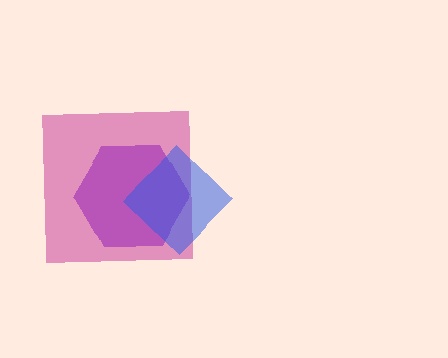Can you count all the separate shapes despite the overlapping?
Yes, there are 3 separate shapes.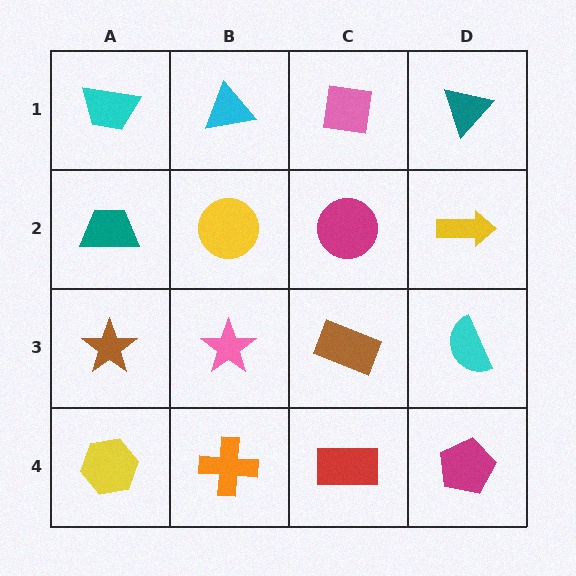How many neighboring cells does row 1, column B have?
3.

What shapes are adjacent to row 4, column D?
A cyan semicircle (row 3, column D), a red rectangle (row 4, column C).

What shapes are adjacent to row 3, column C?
A magenta circle (row 2, column C), a red rectangle (row 4, column C), a pink star (row 3, column B), a cyan semicircle (row 3, column D).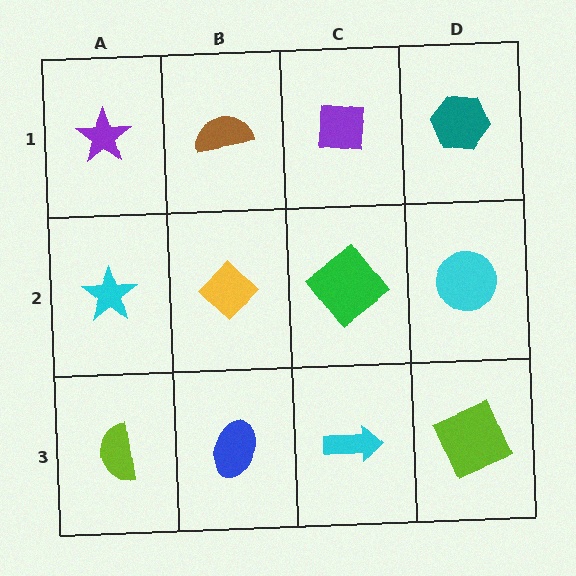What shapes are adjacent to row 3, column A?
A cyan star (row 2, column A), a blue ellipse (row 3, column B).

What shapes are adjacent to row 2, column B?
A brown semicircle (row 1, column B), a blue ellipse (row 3, column B), a cyan star (row 2, column A), a green diamond (row 2, column C).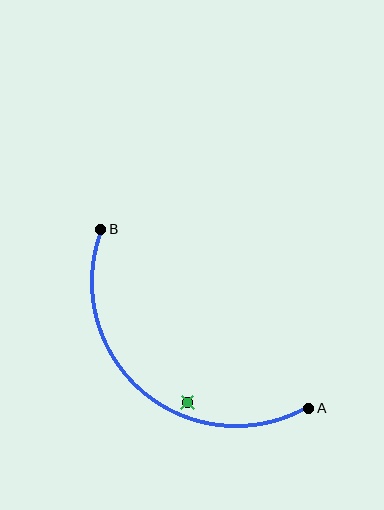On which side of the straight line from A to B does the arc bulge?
The arc bulges below and to the left of the straight line connecting A and B.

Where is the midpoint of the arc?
The arc midpoint is the point on the curve farthest from the straight line joining A and B. It sits below and to the left of that line.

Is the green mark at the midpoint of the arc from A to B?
No — the green mark does not lie on the arc at all. It sits slightly inside the curve.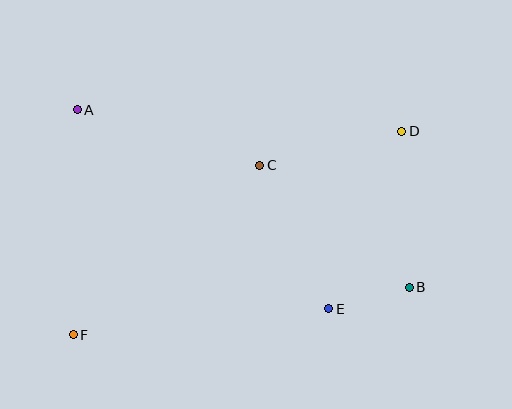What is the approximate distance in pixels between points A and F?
The distance between A and F is approximately 225 pixels.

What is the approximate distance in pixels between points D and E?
The distance between D and E is approximately 192 pixels.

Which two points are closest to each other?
Points B and E are closest to each other.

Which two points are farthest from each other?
Points D and F are farthest from each other.